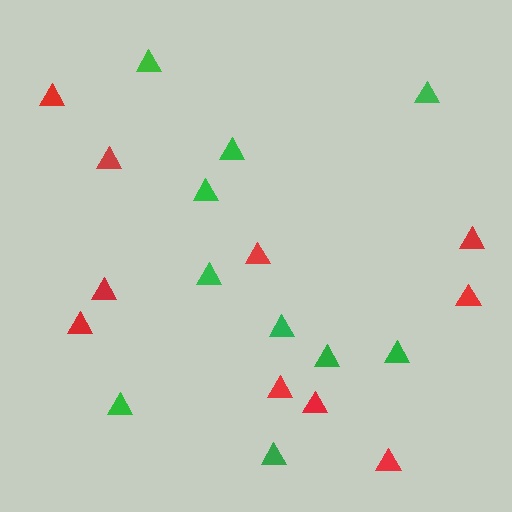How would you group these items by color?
There are 2 groups: one group of red triangles (10) and one group of green triangles (10).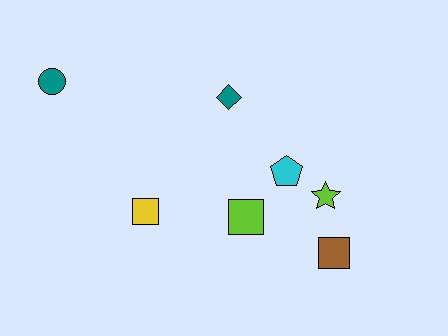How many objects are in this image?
There are 7 objects.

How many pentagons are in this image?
There is 1 pentagon.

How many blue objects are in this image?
There are no blue objects.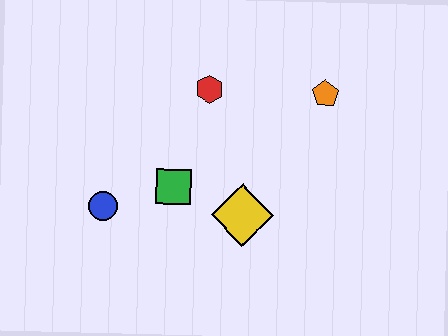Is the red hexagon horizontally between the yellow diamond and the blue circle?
Yes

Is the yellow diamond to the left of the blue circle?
No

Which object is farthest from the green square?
The orange pentagon is farthest from the green square.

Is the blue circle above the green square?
No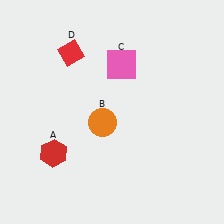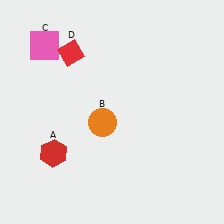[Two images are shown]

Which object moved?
The pink square (C) moved left.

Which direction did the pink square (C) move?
The pink square (C) moved left.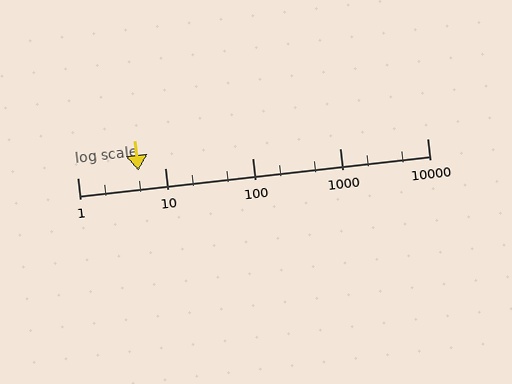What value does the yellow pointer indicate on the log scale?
The pointer indicates approximately 5.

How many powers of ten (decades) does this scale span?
The scale spans 4 decades, from 1 to 10000.